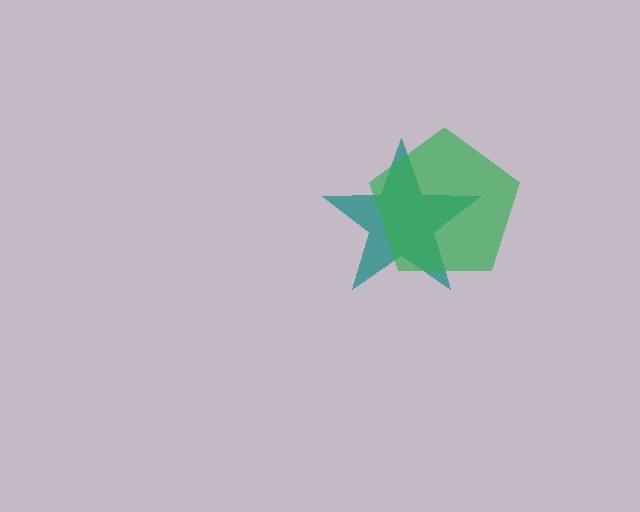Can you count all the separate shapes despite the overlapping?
Yes, there are 2 separate shapes.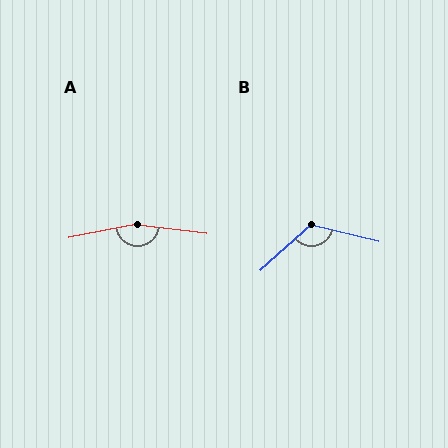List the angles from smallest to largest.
B (124°), A (162°).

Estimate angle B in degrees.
Approximately 124 degrees.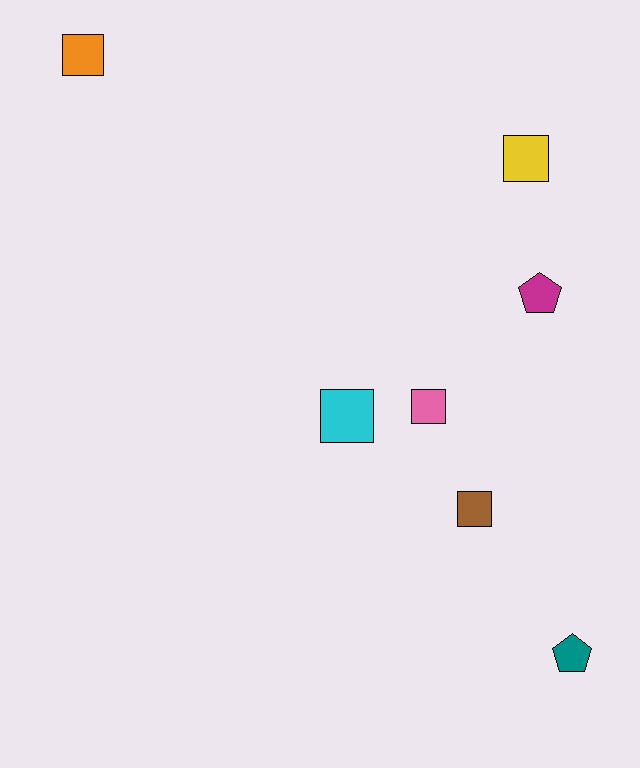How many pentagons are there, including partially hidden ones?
There are 2 pentagons.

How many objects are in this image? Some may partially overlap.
There are 7 objects.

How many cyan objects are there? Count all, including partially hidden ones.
There is 1 cyan object.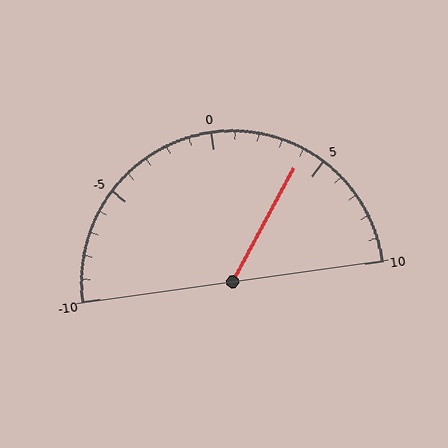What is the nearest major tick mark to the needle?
The nearest major tick mark is 5.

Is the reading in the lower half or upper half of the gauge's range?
The reading is in the upper half of the range (-10 to 10).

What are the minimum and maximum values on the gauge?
The gauge ranges from -10 to 10.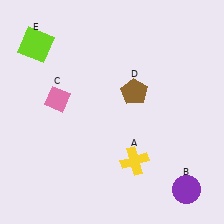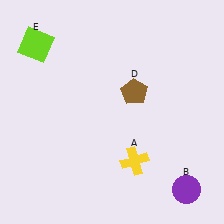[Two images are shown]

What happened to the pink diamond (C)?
The pink diamond (C) was removed in Image 2. It was in the top-left area of Image 1.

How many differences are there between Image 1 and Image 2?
There is 1 difference between the two images.